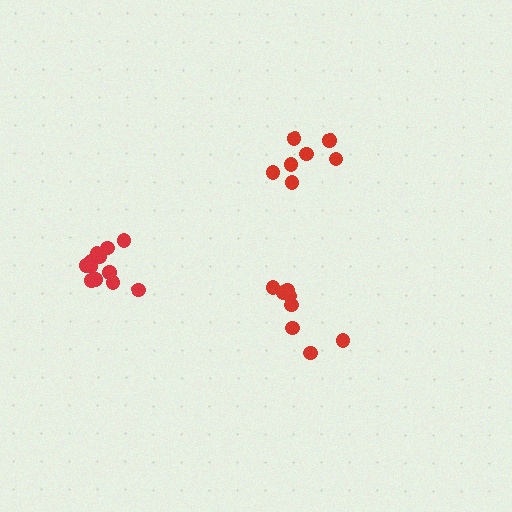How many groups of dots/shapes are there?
There are 3 groups.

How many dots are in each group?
Group 1: 12 dots, Group 2: 7 dots, Group 3: 8 dots (27 total).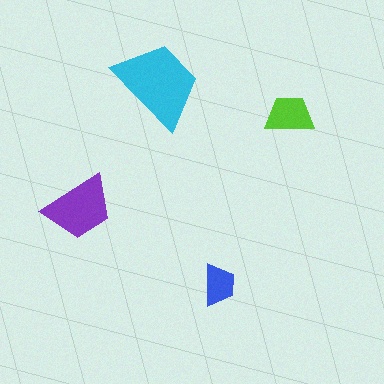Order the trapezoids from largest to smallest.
the cyan one, the purple one, the lime one, the blue one.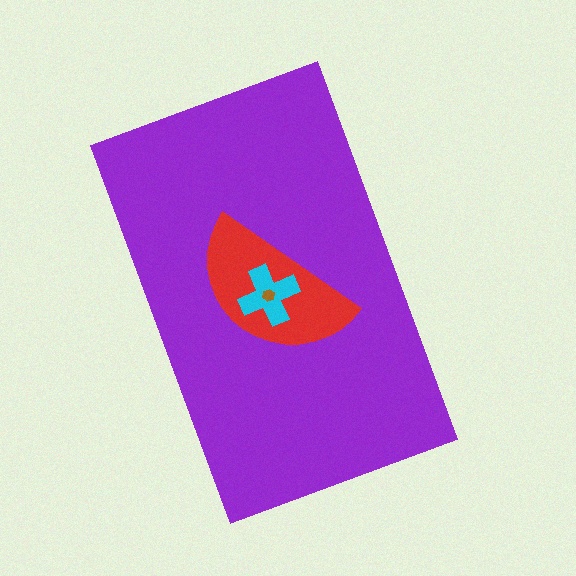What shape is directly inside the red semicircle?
The cyan cross.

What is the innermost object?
The brown hexagon.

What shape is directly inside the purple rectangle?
The red semicircle.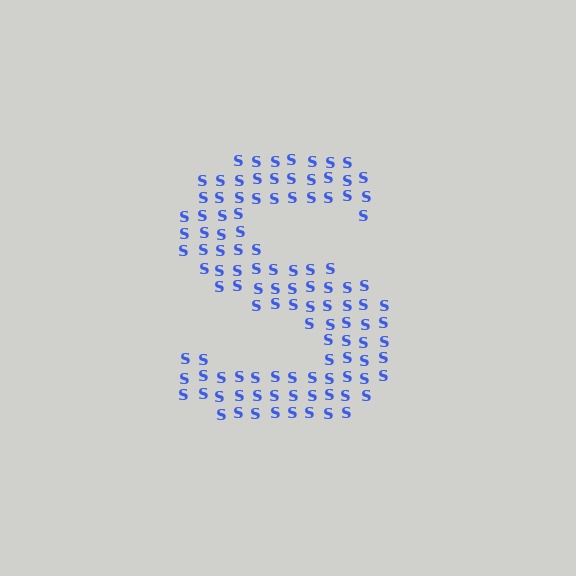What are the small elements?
The small elements are letter S's.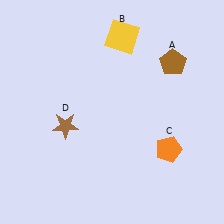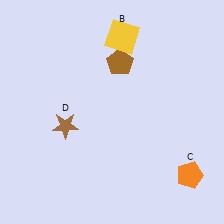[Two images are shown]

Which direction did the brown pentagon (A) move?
The brown pentagon (A) moved left.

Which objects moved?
The objects that moved are: the brown pentagon (A), the orange pentagon (C).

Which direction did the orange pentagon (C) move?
The orange pentagon (C) moved down.